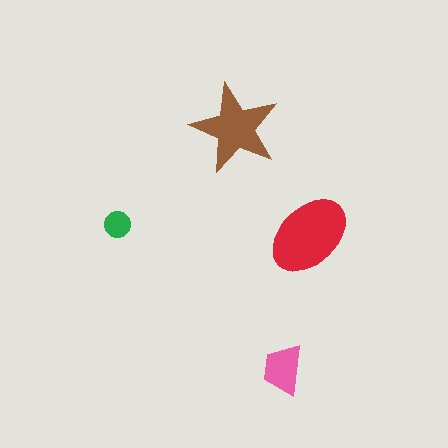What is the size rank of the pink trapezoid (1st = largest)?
3rd.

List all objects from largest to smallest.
The red ellipse, the brown star, the pink trapezoid, the green circle.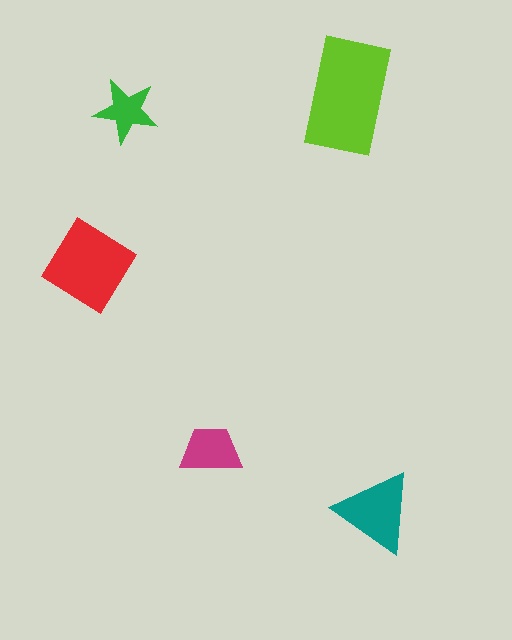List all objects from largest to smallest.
The lime rectangle, the red diamond, the teal triangle, the magenta trapezoid, the green star.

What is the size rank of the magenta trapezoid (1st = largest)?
4th.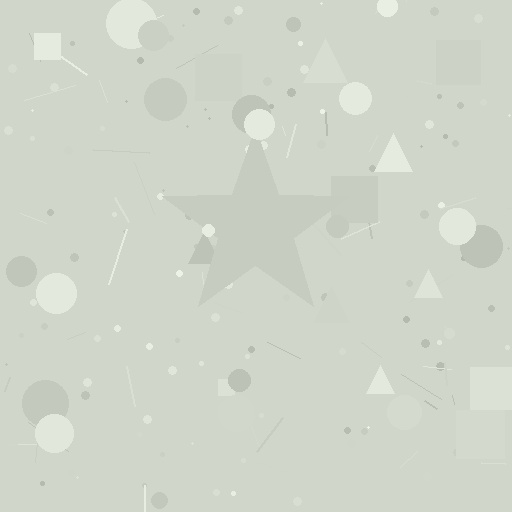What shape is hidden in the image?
A star is hidden in the image.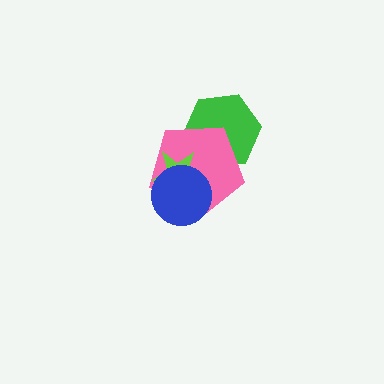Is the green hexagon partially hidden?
Yes, it is partially covered by another shape.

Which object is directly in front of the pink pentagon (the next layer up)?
The lime star is directly in front of the pink pentagon.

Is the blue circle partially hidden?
No, no other shape covers it.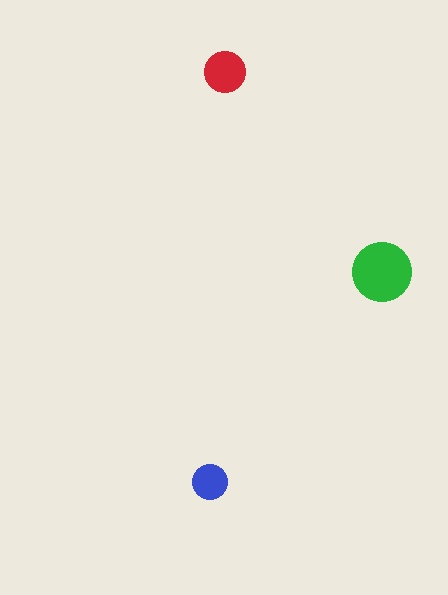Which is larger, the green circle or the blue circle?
The green one.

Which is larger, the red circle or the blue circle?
The red one.